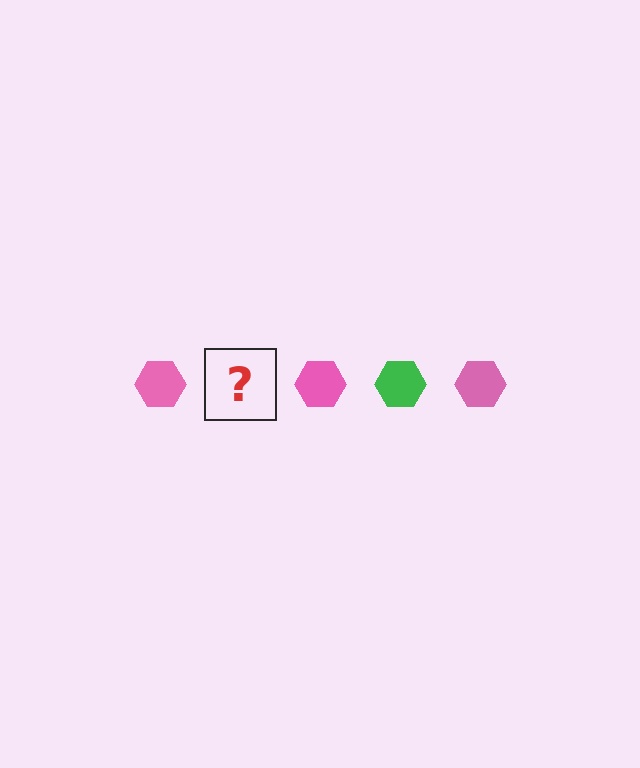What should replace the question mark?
The question mark should be replaced with a green hexagon.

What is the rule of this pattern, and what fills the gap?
The rule is that the pattern cycles through pink, green hexagons. The gap should be filled with a green hexagon.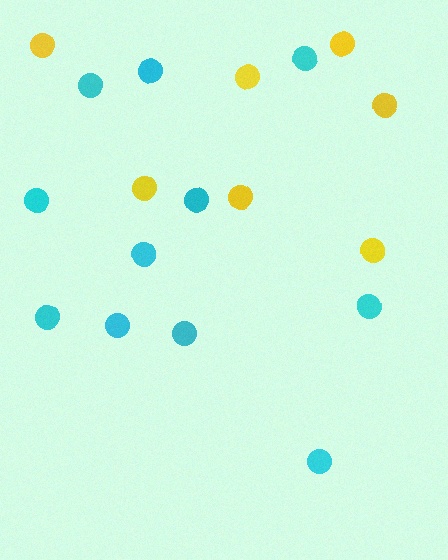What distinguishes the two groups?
There are 2 groups: one group of cyan circles (11) and one group of yellow circles (7).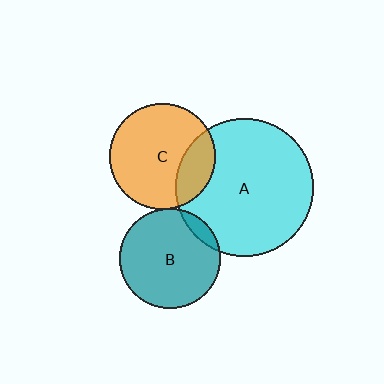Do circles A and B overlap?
Yes.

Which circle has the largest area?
Circle A (cyan).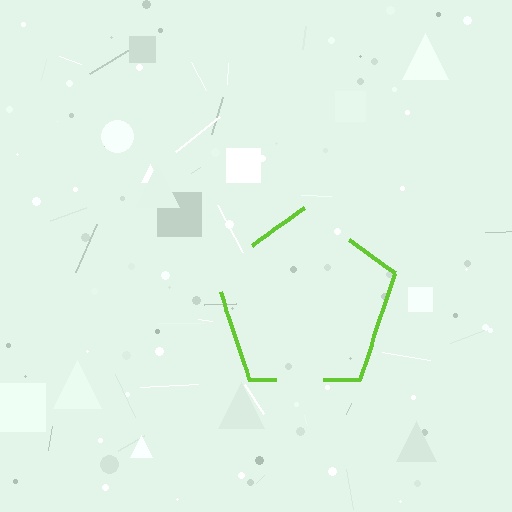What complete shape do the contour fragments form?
The contour fragments form a pentagon.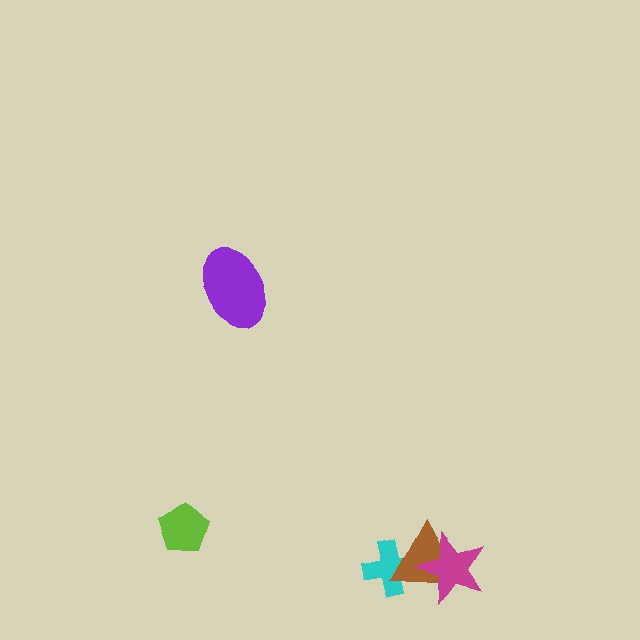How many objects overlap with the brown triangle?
2 objects overlap with the brown triangle.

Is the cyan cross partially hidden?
Yes, it is partially covered by another shape.